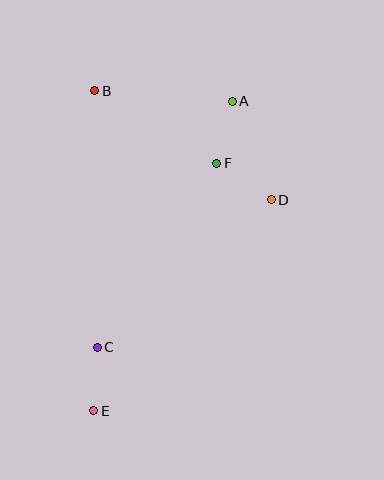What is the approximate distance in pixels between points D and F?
The distance between D and F is approximately 66 pixels.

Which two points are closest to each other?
Points C and E are closest to each other.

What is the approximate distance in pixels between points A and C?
The distance between A and C is approximately 281 pixels.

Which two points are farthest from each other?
Points A and E are farthest from each other.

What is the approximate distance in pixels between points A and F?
The distance between A and F is approximately 64 pixels.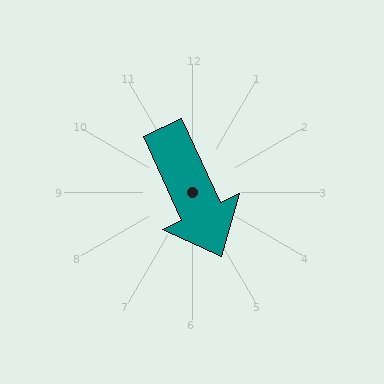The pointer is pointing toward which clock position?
Roughly 5 o'clock.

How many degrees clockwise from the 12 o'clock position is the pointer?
Approximately 156 degrees.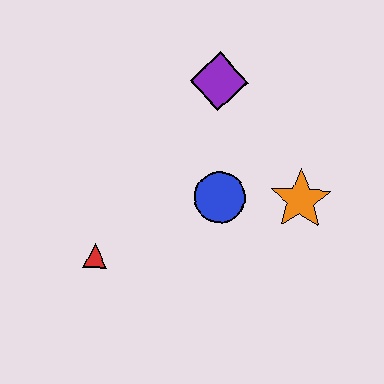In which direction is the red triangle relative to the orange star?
The red triangle is to the left of the orange star.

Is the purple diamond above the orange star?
Yes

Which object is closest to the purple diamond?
The blue circle is closest to the purple diamond.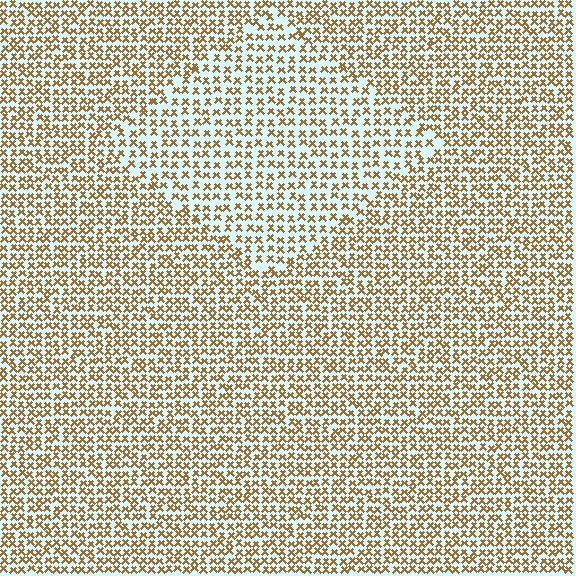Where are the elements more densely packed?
The elements are more densely packed outside the diamond boundary.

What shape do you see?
I see a diamond.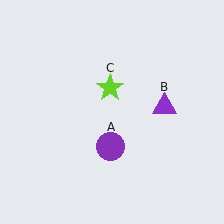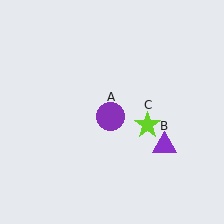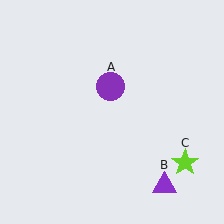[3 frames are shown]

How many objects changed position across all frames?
3 objects changed position: purple circle (object A), purple triangle (object B), lime star (object C).